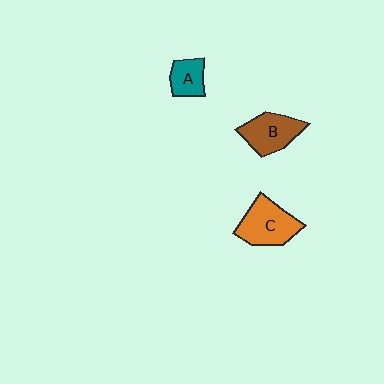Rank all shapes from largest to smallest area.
From largest to smallest: C (orange), B (brown), A (teal).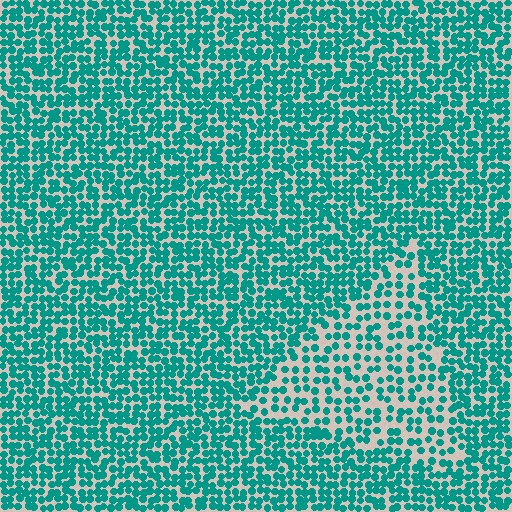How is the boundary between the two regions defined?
The boundary is defined by a change in element density (approximately 1.8x ratio). All elements are the same color, size, and shape.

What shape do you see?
I see a triangle.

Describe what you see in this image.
The image contains small teal elements arranged at two different densities. A triangle-shaped region is visible where the elements are less densely packed than the surrounding area.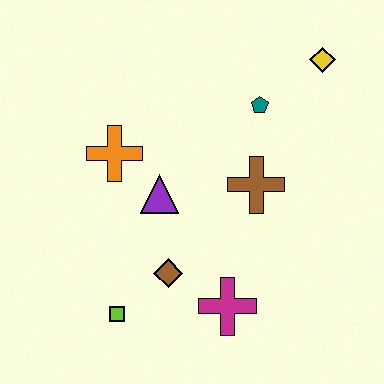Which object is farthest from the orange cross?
The yellow diamond is farthest from the orange cross.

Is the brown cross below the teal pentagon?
Yes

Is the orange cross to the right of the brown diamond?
No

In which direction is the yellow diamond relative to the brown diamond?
The yellow diamond is above the brown diamond.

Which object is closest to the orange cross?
The purple triangle is closest to the orange cross.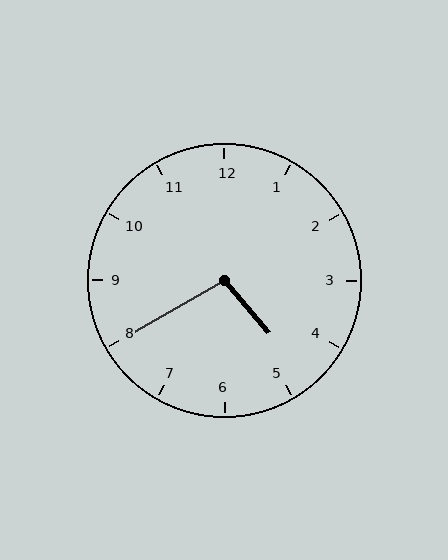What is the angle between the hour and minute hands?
Approximately 100 degrees.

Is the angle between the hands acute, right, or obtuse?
It is obtuse.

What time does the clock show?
4:40.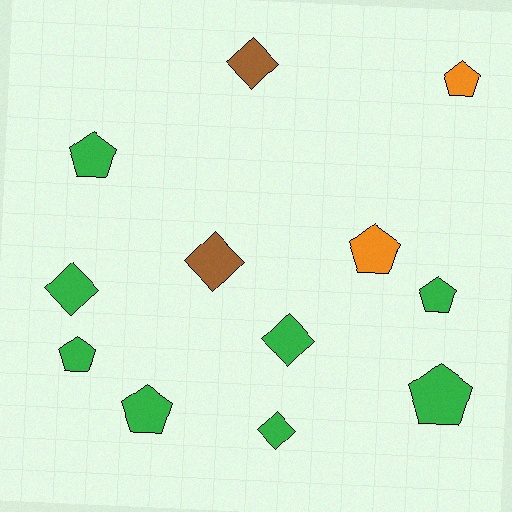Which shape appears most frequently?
Pentagon, with 7 objects.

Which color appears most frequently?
Green, with 8 objects.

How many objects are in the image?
There are 12 objects.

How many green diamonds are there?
There are 3 green diamonds.